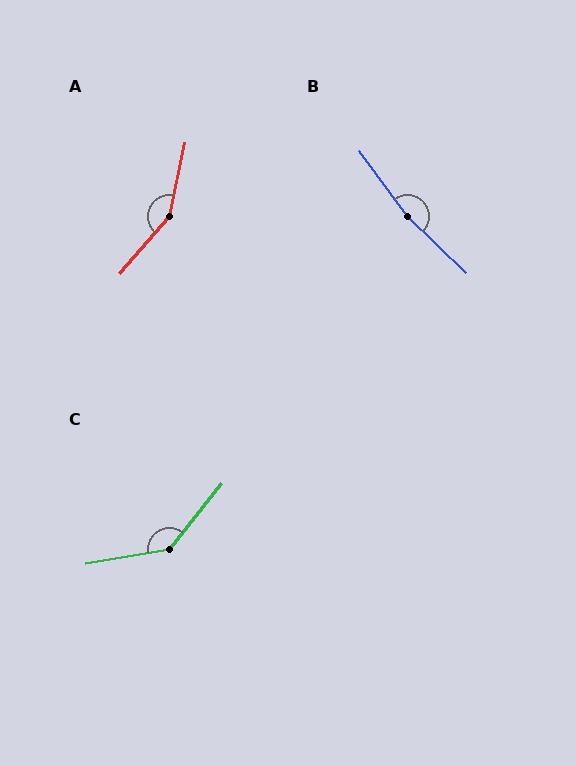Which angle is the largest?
B, at approximately 170 degrees.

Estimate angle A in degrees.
Approximately 151 degrees.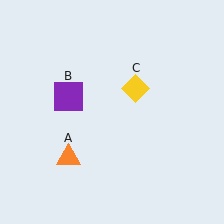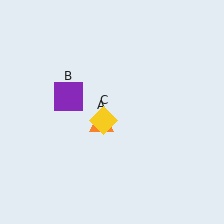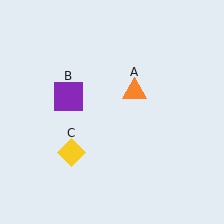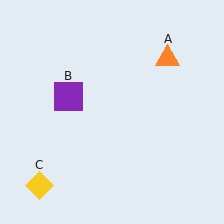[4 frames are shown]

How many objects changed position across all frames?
2 objects changed position: orange triangle (object A), yellow diamond (object C).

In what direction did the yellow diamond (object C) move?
The yellow diamond (object C) moved down and to the left.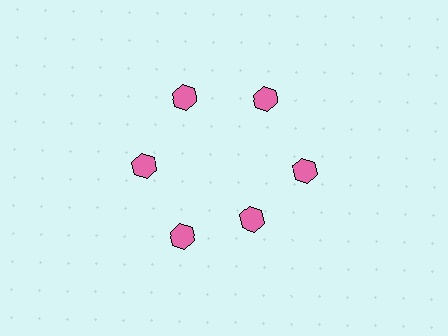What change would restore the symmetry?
The symmetry would be restored by moving it outward, back onto the ring so that all 6 hexagons sit at equal angles and equal distance from the center.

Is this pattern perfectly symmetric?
No. The 6 pink hexagons are arranged in a ring, but one element near the 5 o'clock position is pulled inward toward the center, breaking the 6-fold rotational symmetry.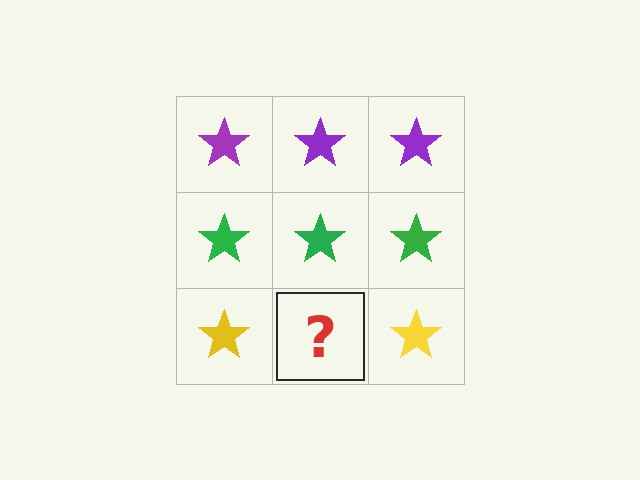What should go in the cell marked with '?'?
The missing cell should contain a yellow star.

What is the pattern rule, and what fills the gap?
The rule is that each row has a consistent color. The gap should be filled with a yellow star.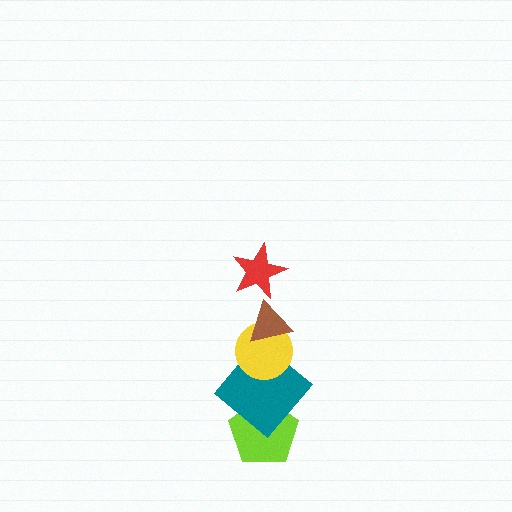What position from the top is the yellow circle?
The yellow circle is 3rd from the top.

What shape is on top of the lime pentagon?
The teal diamond is on top of the lime pentagon.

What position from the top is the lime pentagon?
The lime pentagon is 5th from the top.